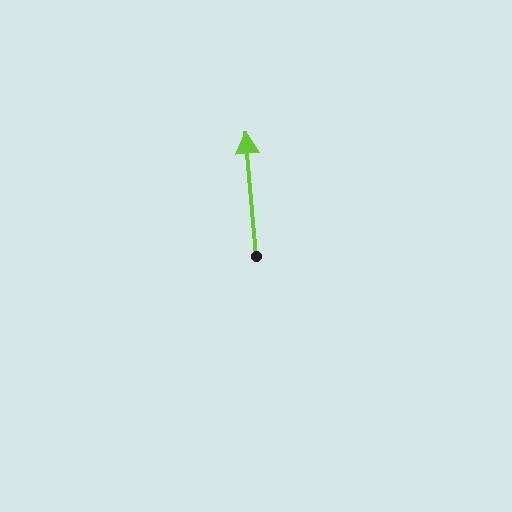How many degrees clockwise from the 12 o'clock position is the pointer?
Approximately 355 degrees.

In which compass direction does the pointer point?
North.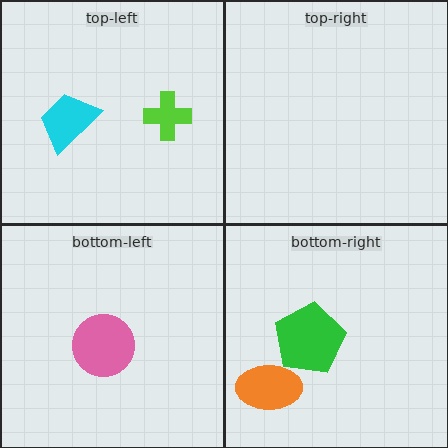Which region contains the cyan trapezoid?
The top-left region.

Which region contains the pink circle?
The bottom-left region.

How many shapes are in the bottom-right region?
2.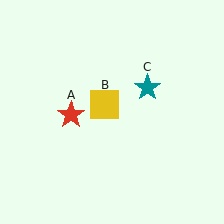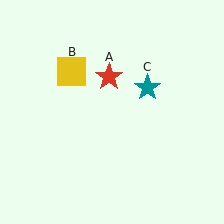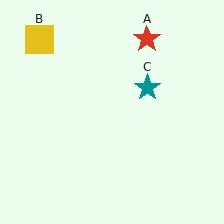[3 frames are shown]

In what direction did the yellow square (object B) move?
The yellow square (object B) moved up and to the left.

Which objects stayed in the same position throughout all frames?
Teal star (object C) remained stationary.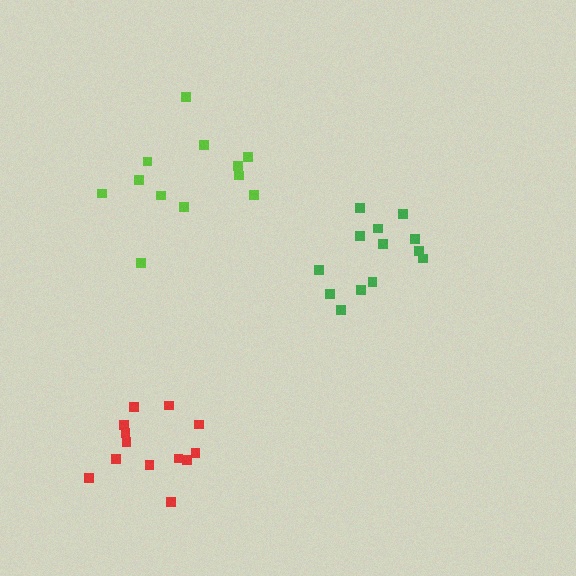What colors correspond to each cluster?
The clusters are colored: green, lime, red.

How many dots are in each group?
Group 1: 13 dots, Group 2: 12 dots, Group 3: 13 dots (38 total).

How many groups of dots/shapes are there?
There are 3 groups.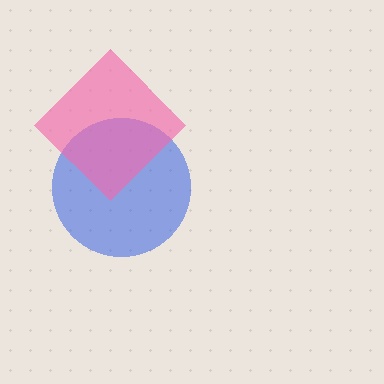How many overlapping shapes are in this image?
There are 2 overlapping shapes in the image.